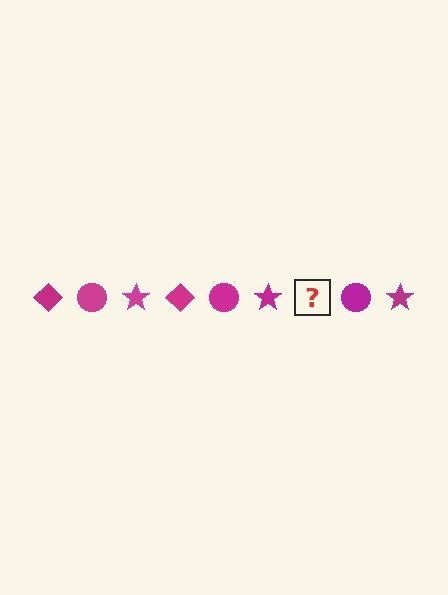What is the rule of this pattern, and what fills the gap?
The rule is that the pattern cycles through diamond, circle, star shapes in magenta. The gap should be filled with a magenta diamond.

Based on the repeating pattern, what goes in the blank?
The blank should be a magenta diamond.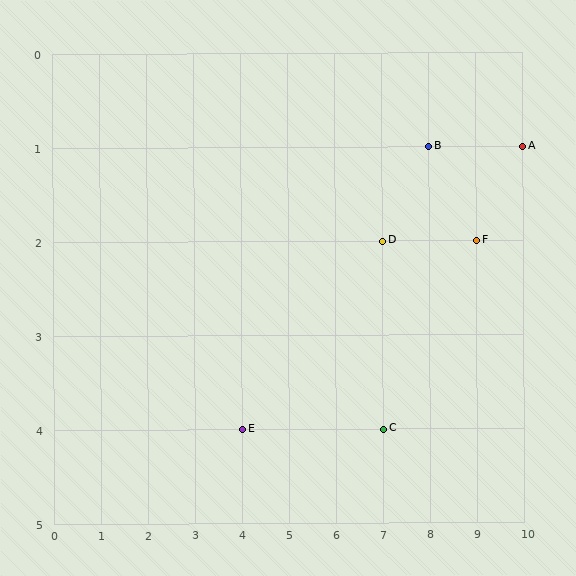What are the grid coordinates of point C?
Point C is at grid coordinates (7, 4).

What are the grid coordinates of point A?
Point A is at grid coordinates (10, 1).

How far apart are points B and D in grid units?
Points B and D are 1 column and 1 row apart (about 1.4 grid units diagonally).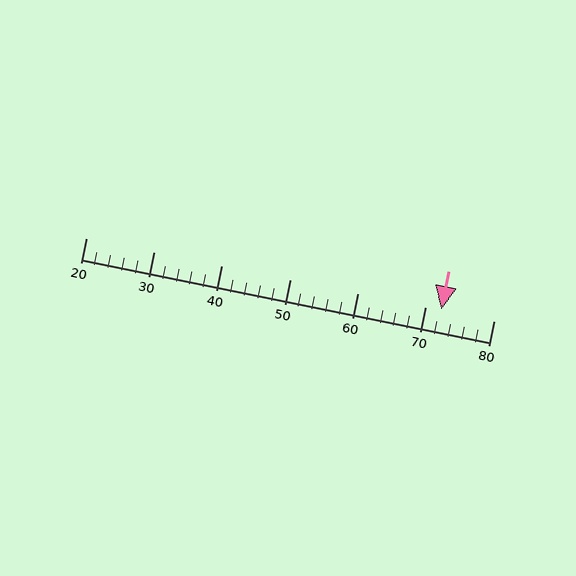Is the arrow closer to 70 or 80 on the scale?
The arrow is closer to 70.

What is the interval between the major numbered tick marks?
The major tick marks are spaced 10 units apart.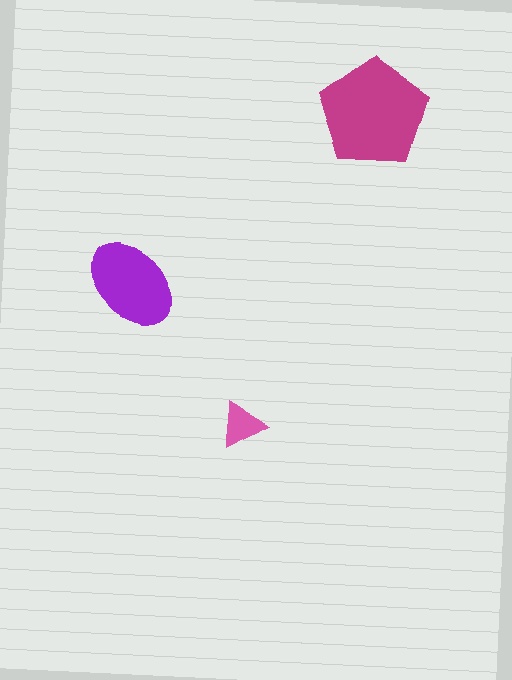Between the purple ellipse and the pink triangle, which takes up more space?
The purple ellipse.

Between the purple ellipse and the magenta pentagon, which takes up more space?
The magenta pentagon.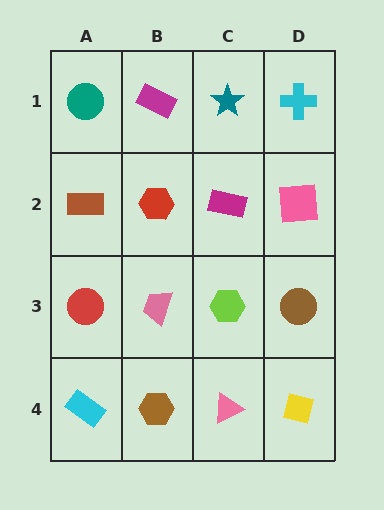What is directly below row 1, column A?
A brown rectangle.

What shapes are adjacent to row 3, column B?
A red hexagon (row 2, column B), a brown hexagon (row 4, column B), a red circle (row 3, column A), a lime hexagon (row 3, column C).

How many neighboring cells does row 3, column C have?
4.